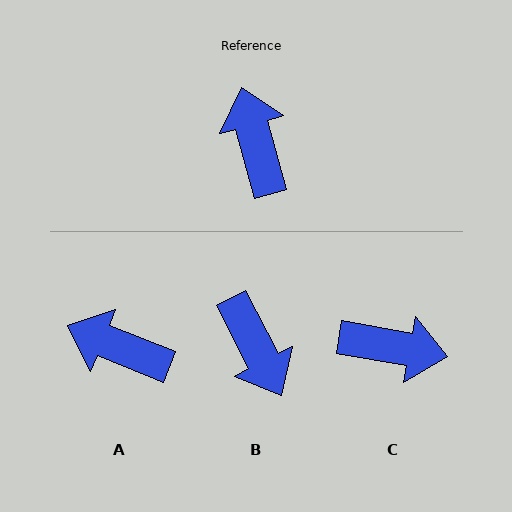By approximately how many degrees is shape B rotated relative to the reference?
Approximately 168 degrees clockwise.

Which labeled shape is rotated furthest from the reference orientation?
B, about 168 degrees away.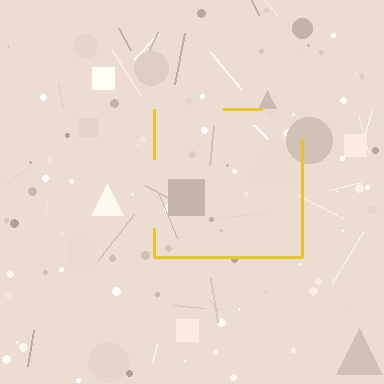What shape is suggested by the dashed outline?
The dashed outline suggests a square.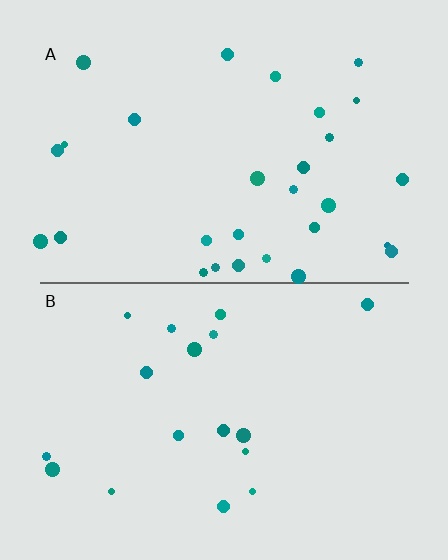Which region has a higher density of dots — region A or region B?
A (the top).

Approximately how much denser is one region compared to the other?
Approximately 1.7× — region A over region B.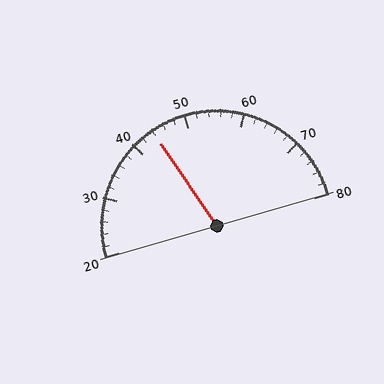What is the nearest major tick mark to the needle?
The nearest major tick mark is 40.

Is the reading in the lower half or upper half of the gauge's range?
The reading is in the lower half of the range (20 to 80).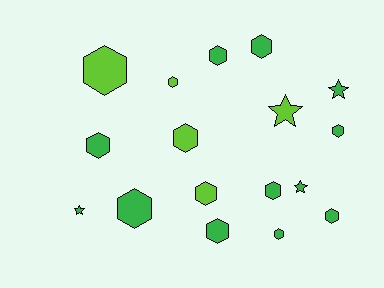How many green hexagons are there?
There are 9 green hexagons.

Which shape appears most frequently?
Hexagon, with 13 objects.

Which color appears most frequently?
Green, with 12 objects.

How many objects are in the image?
There are 17 objects.